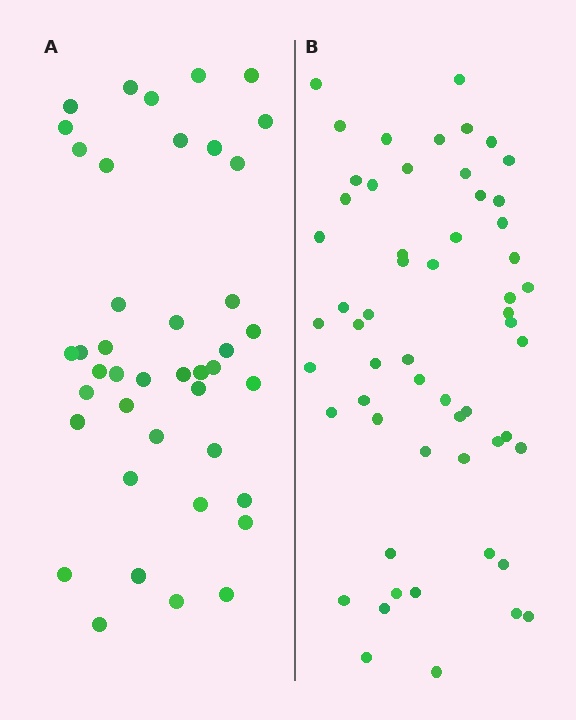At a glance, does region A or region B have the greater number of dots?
Region B (the right region) has more dots.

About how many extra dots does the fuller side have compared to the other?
Region B has approximately 15 more dots than region A.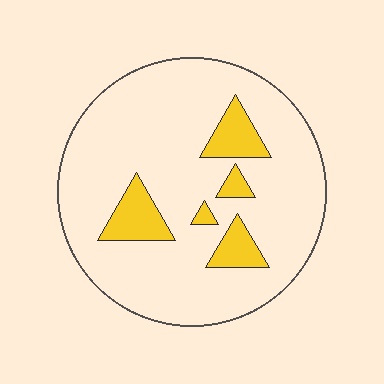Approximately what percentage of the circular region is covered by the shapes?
Approximately 15%.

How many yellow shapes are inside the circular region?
5.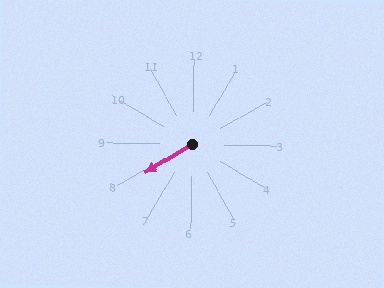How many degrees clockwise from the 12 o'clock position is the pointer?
Approximately 238 degrees.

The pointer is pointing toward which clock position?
Roughly 8 o'clock.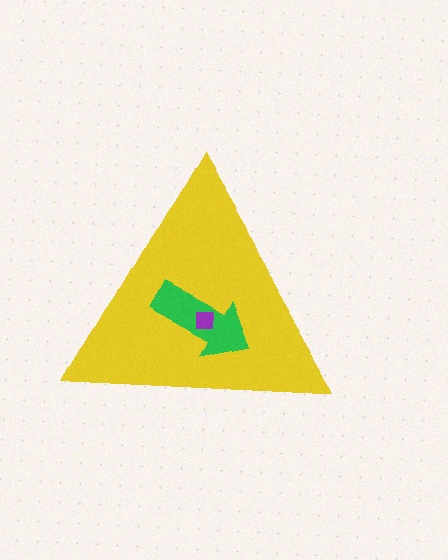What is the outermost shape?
The yellow triangle.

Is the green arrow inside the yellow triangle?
Yes.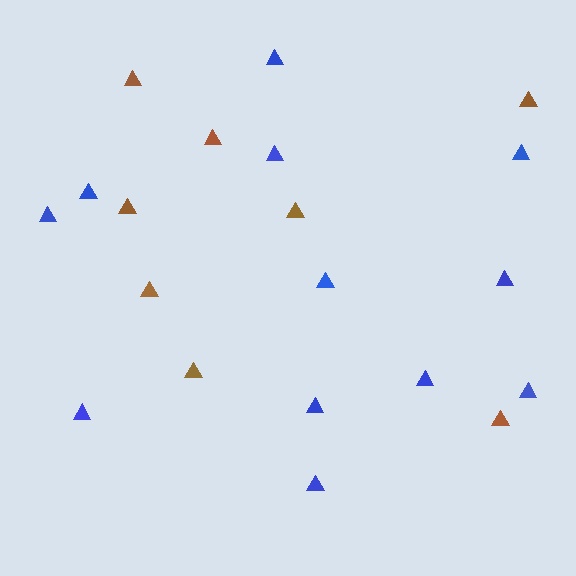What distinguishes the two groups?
There are 2 groups: one group of brown triangles (8) and one group of blue triangles (12).